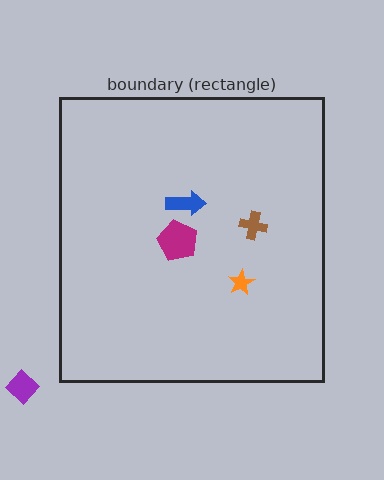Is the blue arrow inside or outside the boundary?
Inside.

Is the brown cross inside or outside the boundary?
Inside.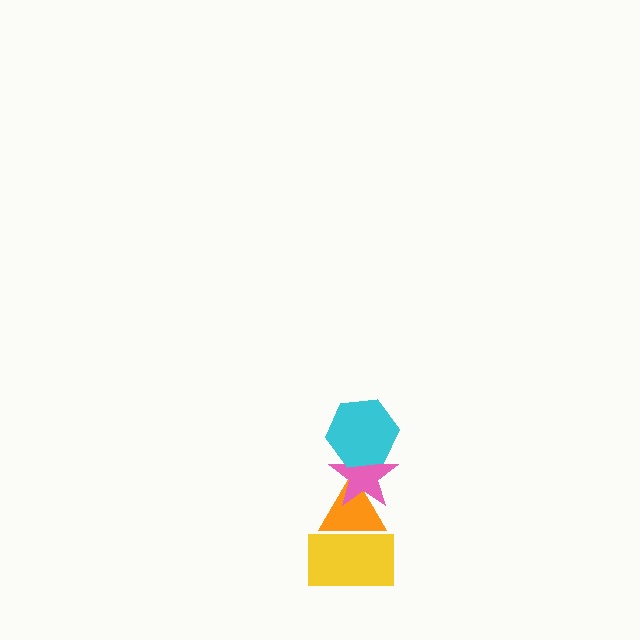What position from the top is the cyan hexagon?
The cyan hexagon is 1st from the top.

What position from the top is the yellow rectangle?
The yellow rectangle is 4th from the top.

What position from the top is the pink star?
The pink star is 2nd from the top.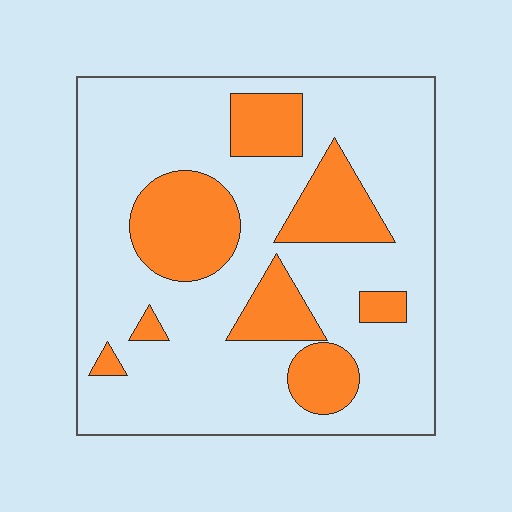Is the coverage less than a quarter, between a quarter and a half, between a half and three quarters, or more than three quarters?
Between a quarter and a half.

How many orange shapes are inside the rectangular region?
8.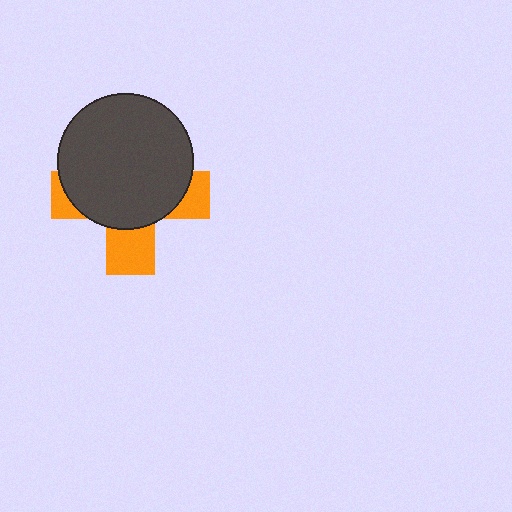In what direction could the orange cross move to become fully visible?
The orange cross could move down. That would shift it out from behind the dark gray circle entirely.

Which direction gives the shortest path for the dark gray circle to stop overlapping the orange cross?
Moving up gives the shortest separation.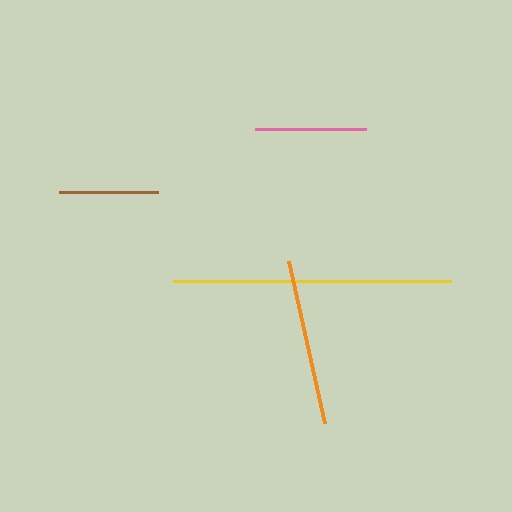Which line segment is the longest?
The yellow line is the longest at approximately 277 pixels.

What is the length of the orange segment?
The orange segment is approximately 166 pixels long.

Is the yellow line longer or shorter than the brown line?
The yellow line is longer than the brown line.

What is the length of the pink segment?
The pink segment is approximately 111 pixels long.